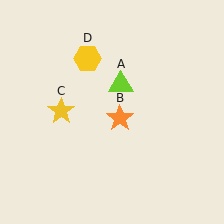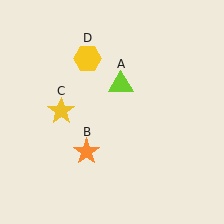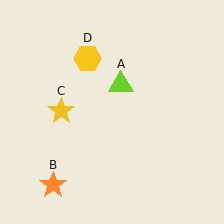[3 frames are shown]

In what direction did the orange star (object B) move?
The orange star (object B) moved down and to the left.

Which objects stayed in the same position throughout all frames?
Lime triangle (object A) and yellow star (object C) and yellow hexagon (object D) remained stationary.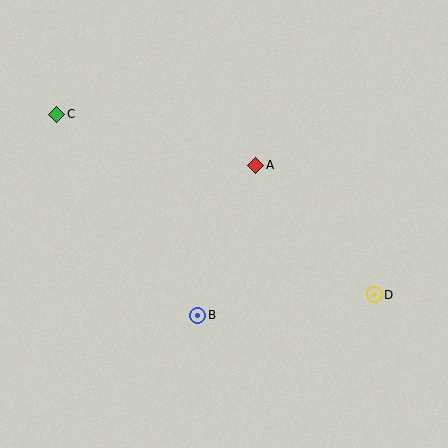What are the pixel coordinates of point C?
Point C is at (57, 114).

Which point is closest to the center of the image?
Point A at (256, 165) is closest to the center.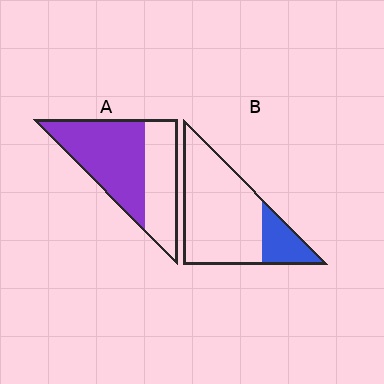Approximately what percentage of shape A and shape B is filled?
A is approximately 60% and B is approximately 20%.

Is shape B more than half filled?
No.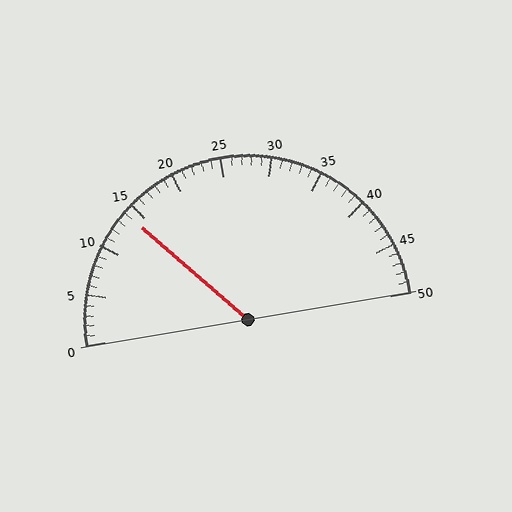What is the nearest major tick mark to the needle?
The nearest major tick mark is 15.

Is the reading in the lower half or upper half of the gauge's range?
The reading is in the lower half of the range (0 to 50).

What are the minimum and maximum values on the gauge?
The gauge ranges from 0 to 50.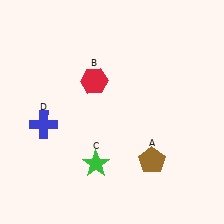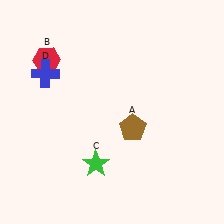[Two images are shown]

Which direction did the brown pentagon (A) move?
The brown pentagon (A) moved up.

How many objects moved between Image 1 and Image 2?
3 objects moved between the two images.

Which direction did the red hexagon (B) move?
The red hexagon (B) moved left.